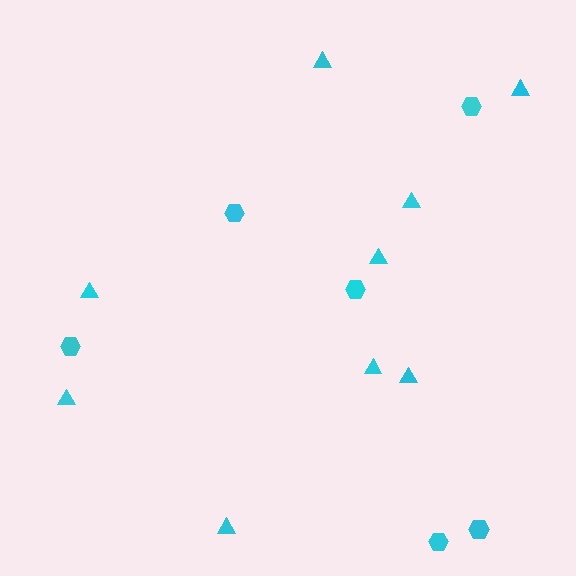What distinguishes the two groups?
There are 2 groups: one group of triangles (9) and one group of hexagons (6).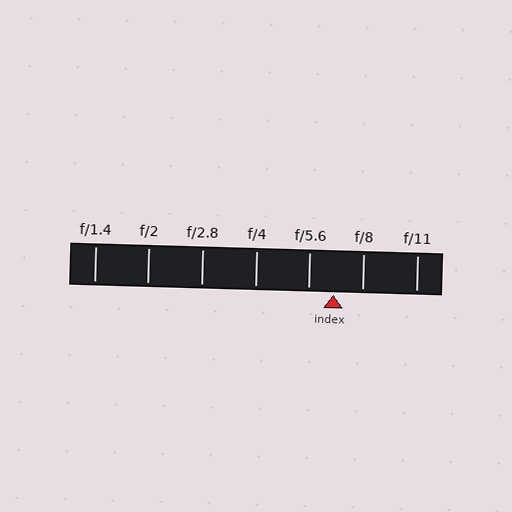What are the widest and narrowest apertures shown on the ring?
The widest aperture shown is f/1.4 and the narrowest is f/11.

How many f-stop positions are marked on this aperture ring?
There are 7 f-stop positions marked.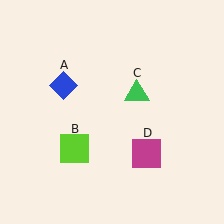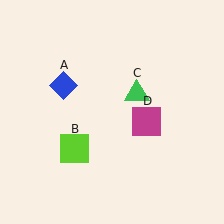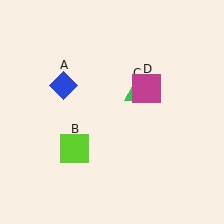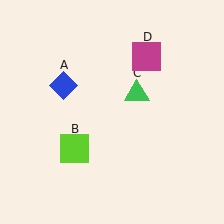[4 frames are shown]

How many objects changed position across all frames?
1 object changed position: magenta square (object D).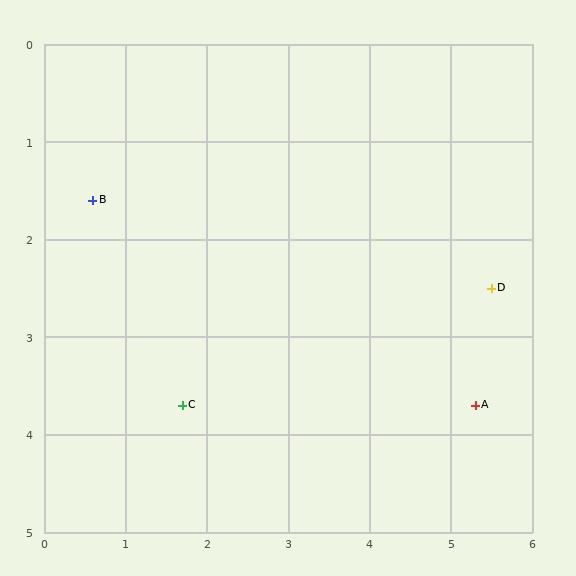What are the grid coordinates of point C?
Point C is at approximately (1.7, 3.7).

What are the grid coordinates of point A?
Point A is at approximately (5.3, 3.7).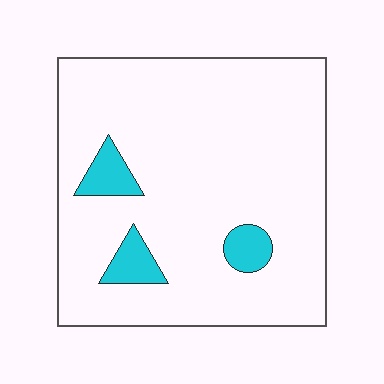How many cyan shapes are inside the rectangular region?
3.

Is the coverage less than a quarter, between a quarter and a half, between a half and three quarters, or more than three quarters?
Less than a quarter.